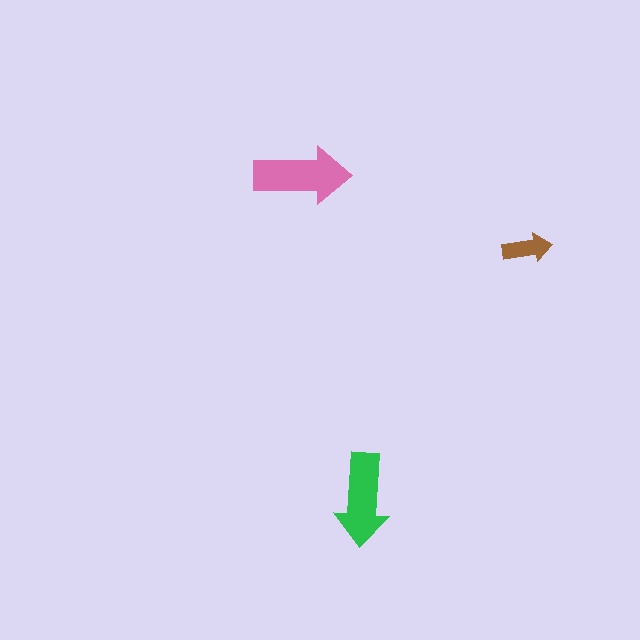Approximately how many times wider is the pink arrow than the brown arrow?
About 2 times wider.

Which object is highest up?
The pink arrow is topmost.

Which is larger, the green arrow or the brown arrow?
The green one.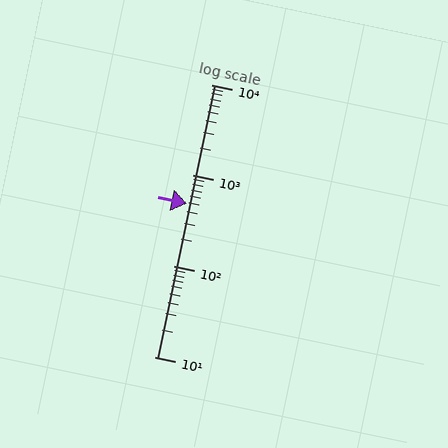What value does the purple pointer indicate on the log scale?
The pointer indicates approximately 490.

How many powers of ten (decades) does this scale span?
The scale spans 3 decades, from 10 to 10000.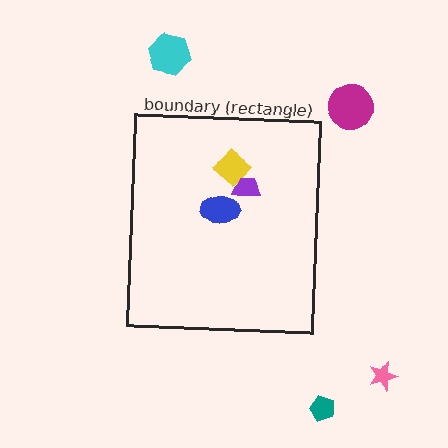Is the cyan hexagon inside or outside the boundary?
Outside.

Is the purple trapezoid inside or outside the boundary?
Inside.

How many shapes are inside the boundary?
3 inside, 4 outside.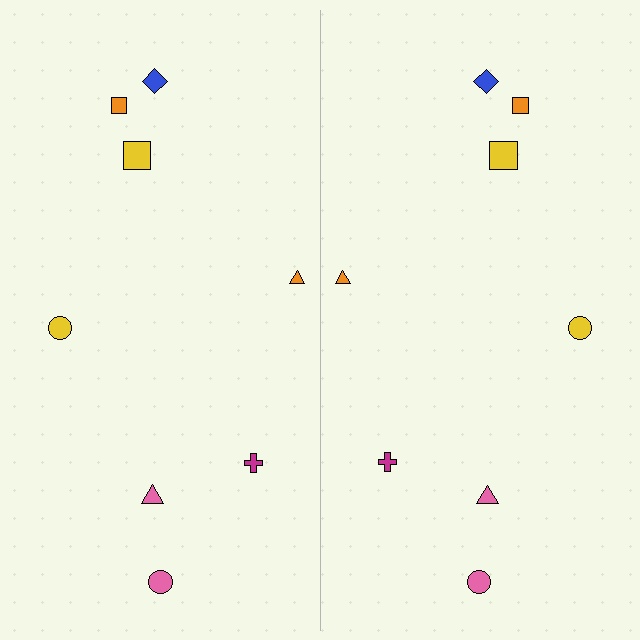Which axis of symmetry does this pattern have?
The pattern has a vertical axis of symmetry running through the center of the image.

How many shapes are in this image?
There are 16 shapes in this image.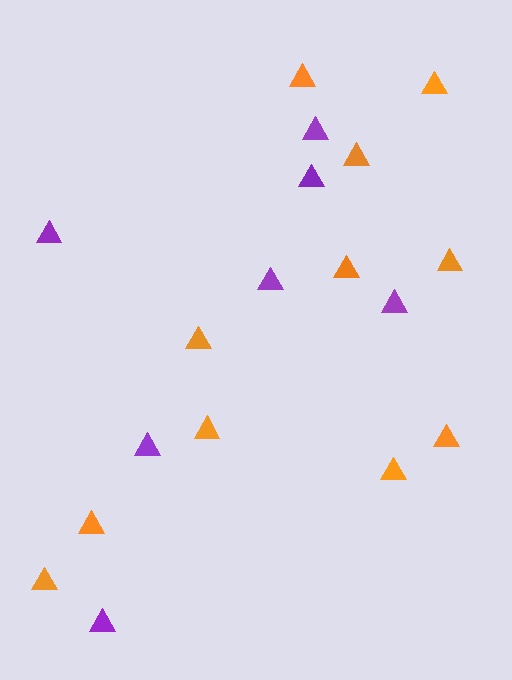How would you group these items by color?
There are 2 groups: one group of orange triangles (11) and one group of purple triangles (7).